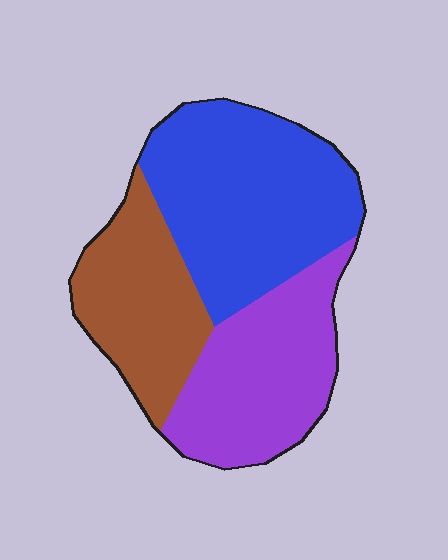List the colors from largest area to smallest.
From largest to smallest: blue, purple, brown.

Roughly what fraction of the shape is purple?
Purple takes up about one third (1/3) of the shape.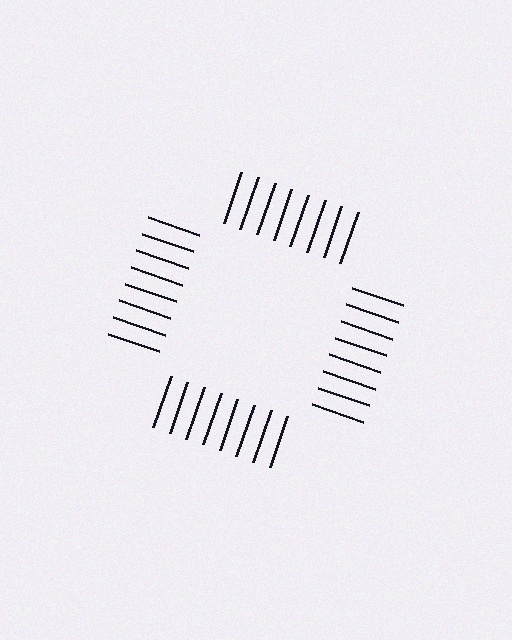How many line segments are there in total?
32 — 8 along each of the 4 edges.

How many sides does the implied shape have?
4 sides — the line-ends trace a square.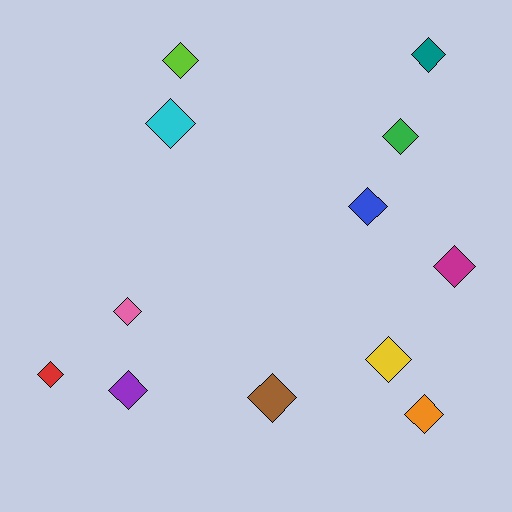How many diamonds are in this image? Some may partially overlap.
There are 12 diamonds.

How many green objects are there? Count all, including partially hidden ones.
There is 1 green object.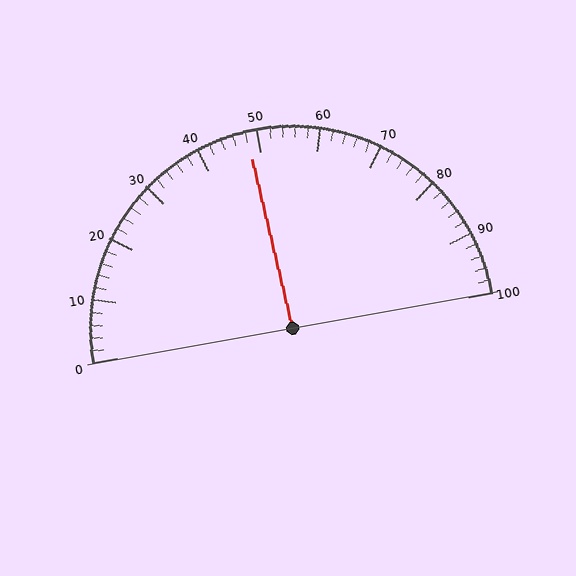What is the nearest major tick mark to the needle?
The nearest major tick mark is 50.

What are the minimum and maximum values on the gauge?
The gauge ranges from 0 to 100.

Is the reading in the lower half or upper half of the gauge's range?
The reading is in the lower half of the range (0 to 100).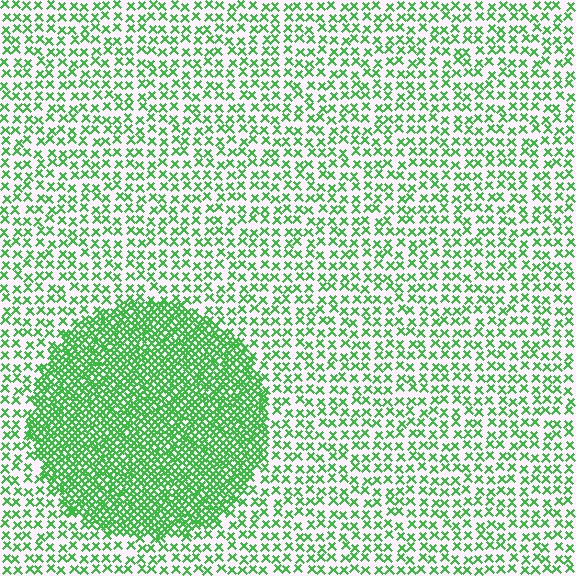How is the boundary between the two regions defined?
The boundary is defined by a change in element density (approximately 2.7x ratio). All elements are the same color, size, and shape.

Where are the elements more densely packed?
The elements are more densely packed inside the circle boundary.